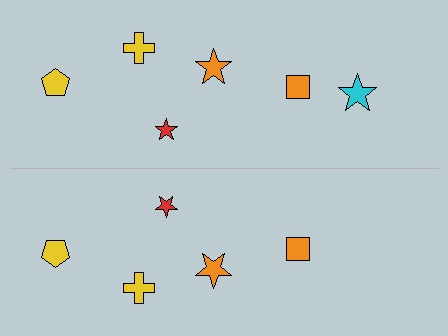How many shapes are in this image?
There are 11 shapes in this image.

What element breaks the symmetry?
A cyan star is missing from the bottom side.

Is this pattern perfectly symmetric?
No, the pattern is not perfectly symmetric. A cyan star is missing from the bottom side.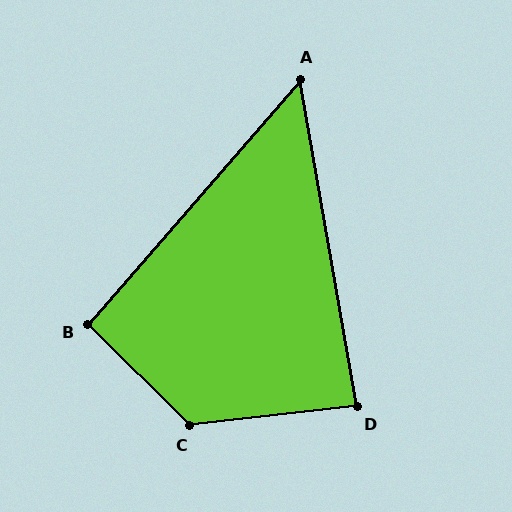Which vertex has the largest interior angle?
C, at approximately 129 degrees.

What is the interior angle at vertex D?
Approximately 86 degrees (approximately right).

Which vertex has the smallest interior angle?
A, at approximately 51 degrees.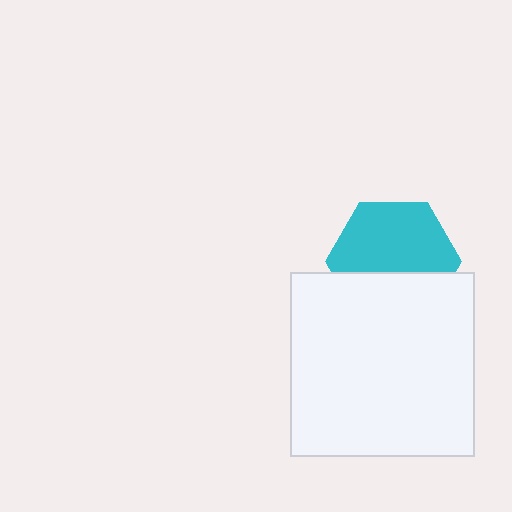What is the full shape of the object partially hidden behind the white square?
The partially hidden object is a cyan hexagon.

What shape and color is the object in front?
The object in front is a white square.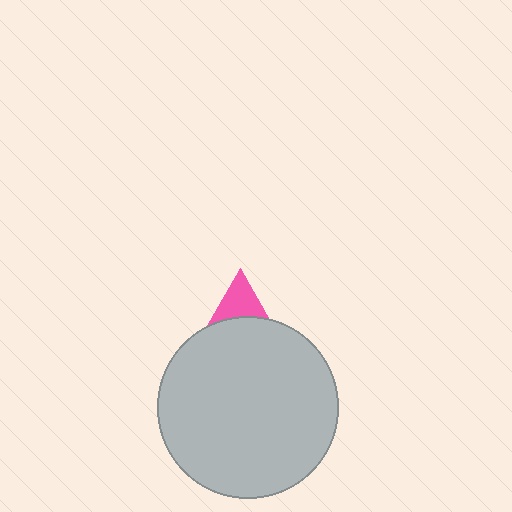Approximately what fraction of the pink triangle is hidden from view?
Roughly 64% of the pink triangle is hidden behind the light gray circle.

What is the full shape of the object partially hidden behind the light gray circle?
The partially hidden object is a pink triangle.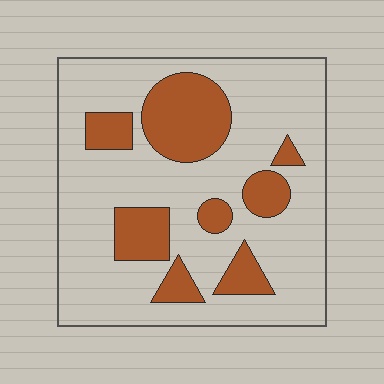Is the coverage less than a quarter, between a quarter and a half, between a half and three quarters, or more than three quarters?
Less than a quarter.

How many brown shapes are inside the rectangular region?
8.